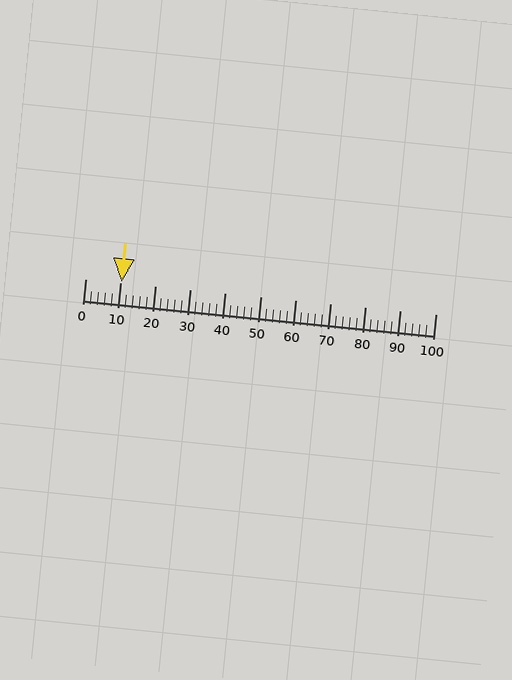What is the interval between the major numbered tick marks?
The major tick marks are spaced 10 units apart.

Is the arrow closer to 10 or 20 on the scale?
The arrow is closer to 10.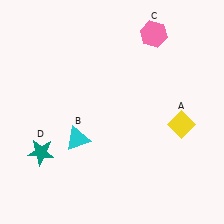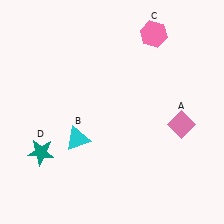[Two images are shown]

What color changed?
The diamond (A) changed from yellow in Image 1 to pink in Image 2.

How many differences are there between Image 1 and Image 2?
There is 1 difference between the two images.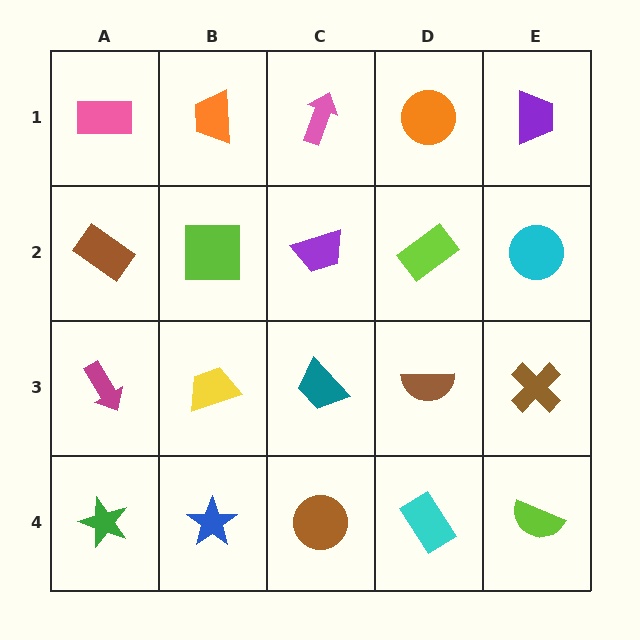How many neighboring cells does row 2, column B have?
4.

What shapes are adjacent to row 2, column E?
A purple trapezoid (row 1, column E), a brown cross (row 3, column E), a lime rectangle (row 2, column D).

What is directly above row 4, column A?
A magenta arrow.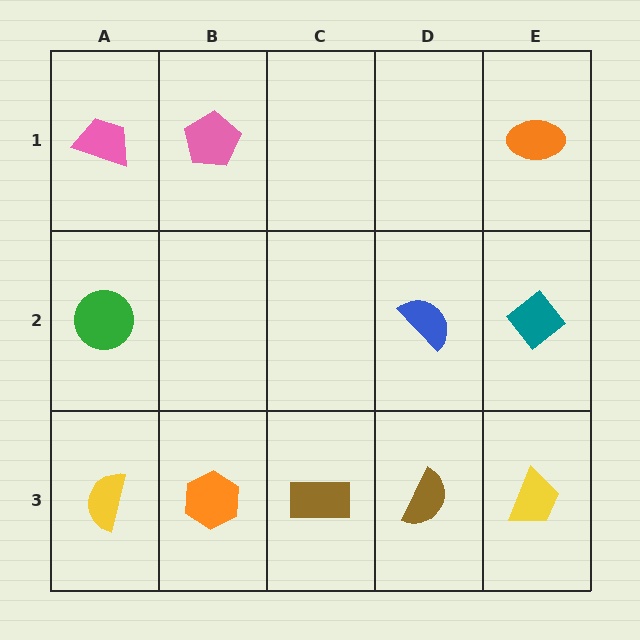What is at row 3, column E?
A yellow trapezoid.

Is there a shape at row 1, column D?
No, that cell is empty.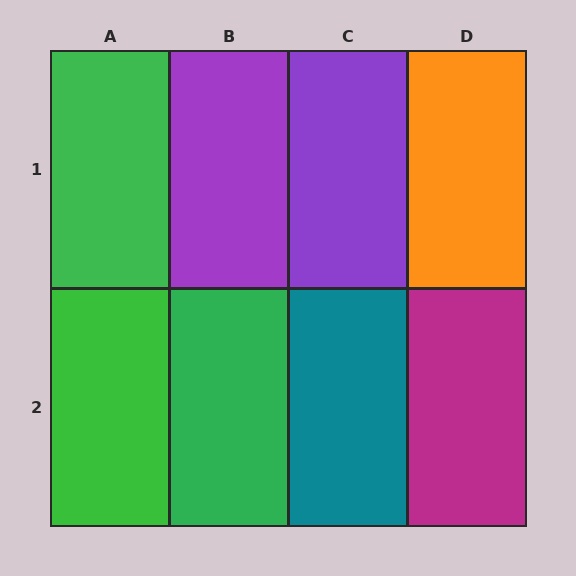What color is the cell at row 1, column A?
Green.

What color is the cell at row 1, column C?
Purple.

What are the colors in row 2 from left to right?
Green, green, teal, magenta.